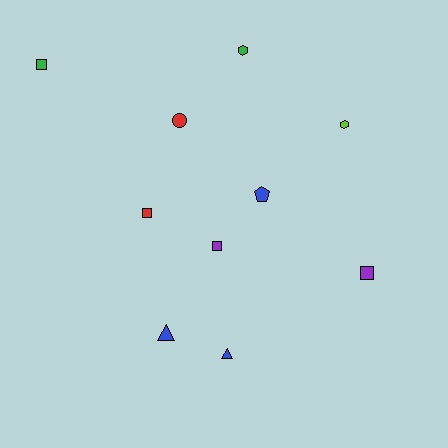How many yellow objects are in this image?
There are no yellow objects.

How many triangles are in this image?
There are 2 triangles.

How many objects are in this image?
There are 10 objects.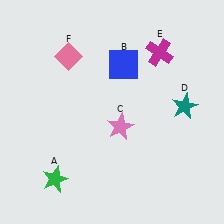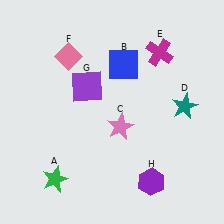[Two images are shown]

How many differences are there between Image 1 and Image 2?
There are 2 differences between the two images.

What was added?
A purple square (G), a purple hexagon (H) were added in Image 2.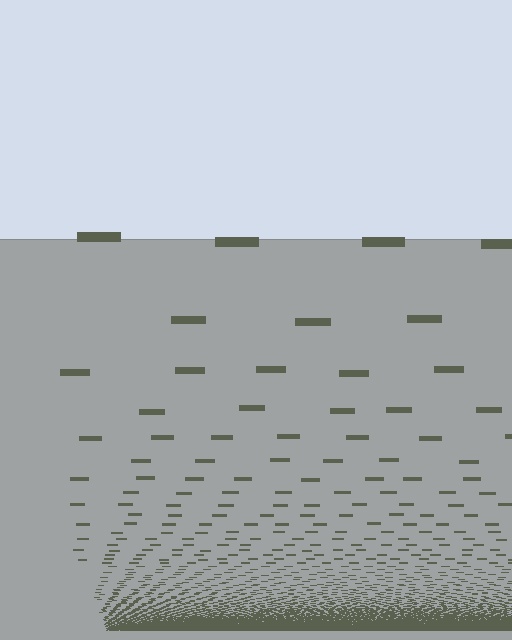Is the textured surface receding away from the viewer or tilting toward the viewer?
The surface appears to tilt toward the viewer. Texture elements get larger and sparser toward the top.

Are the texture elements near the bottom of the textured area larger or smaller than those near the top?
Smaller. The gradient is inverted — elements near the bottom are smaller and denser.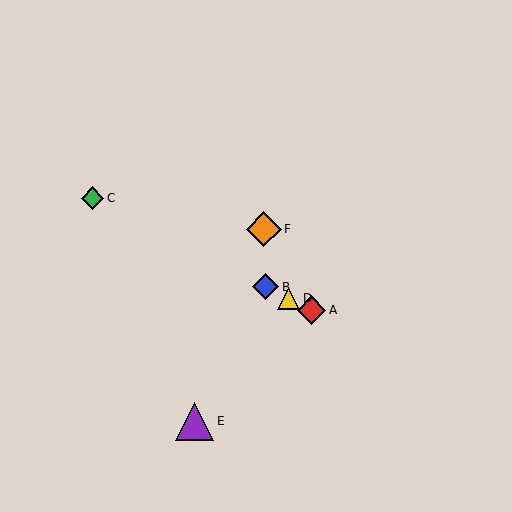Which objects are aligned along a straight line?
Objects A, B, C, D are aligned along a straight line.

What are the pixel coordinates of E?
Object E is at (195, 421).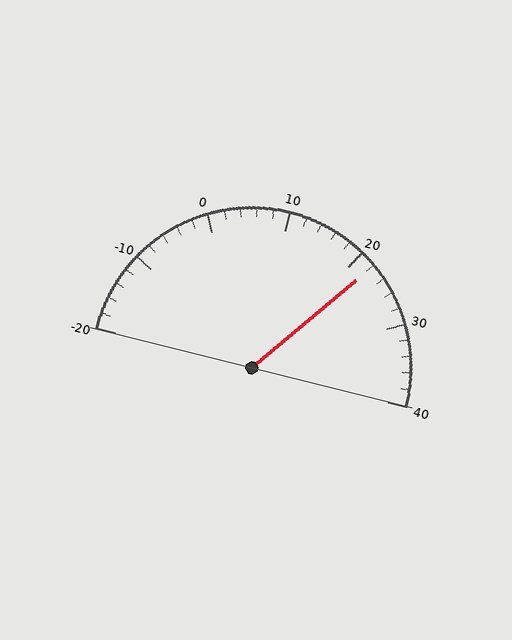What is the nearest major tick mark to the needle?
The nearest major tick mark is 20.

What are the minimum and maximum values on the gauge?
The gauge ranges from -20 to 40.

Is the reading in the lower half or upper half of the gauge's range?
The reading is in the upper half of the range (-20 to 40).